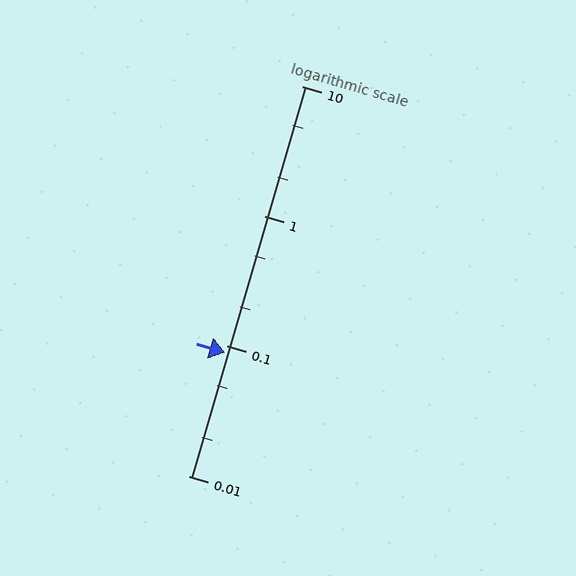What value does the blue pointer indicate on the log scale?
The pointer indicates approximately 0.089.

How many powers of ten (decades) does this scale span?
The scale spans 3 decades, from 0.01 to 10.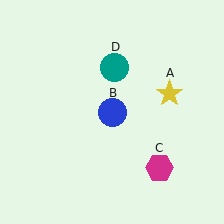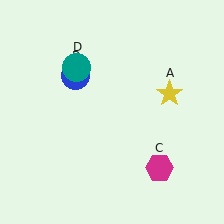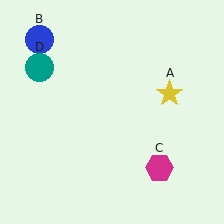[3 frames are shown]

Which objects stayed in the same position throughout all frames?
Yellow star (object A) and magenta hexagon (object C) remained stationary.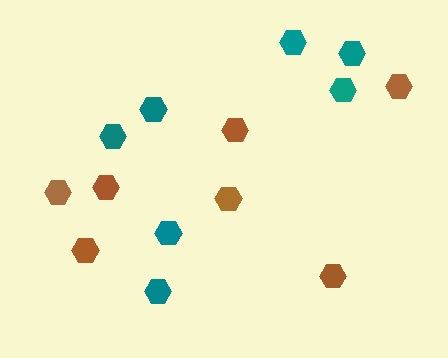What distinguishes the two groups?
There are 2 groups: one group of teal hexagons (7) and one group of brown hexagons (7).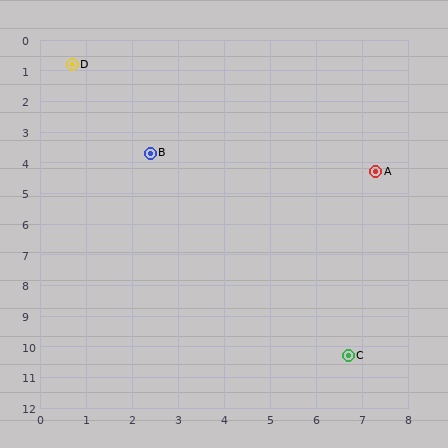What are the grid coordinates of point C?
Point C is at approximately (6.7, 10.3).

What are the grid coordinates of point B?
Point B is at approximately (2.4, 3.7).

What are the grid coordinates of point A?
Point A is at approximately (7.3, 4.3).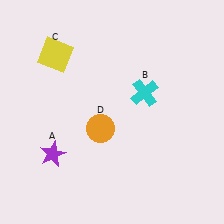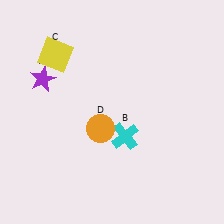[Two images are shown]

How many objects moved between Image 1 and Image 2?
2 objects moved between the two images.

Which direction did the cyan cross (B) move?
The cyan cross (B) moved down.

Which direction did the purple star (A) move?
The purple star (A) moved up.